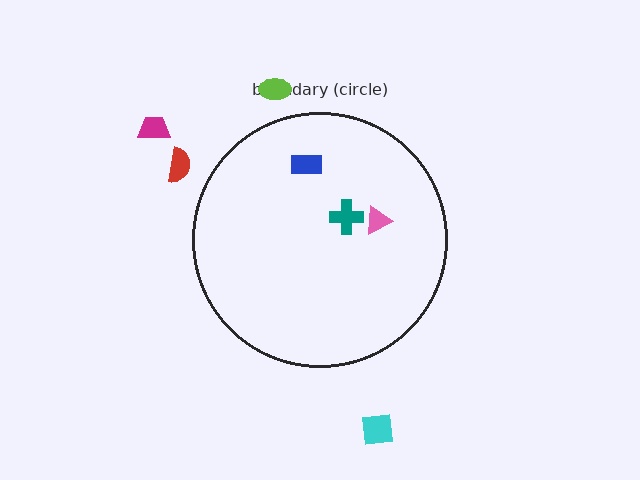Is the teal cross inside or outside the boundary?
Inside.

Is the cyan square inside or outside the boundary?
Outside.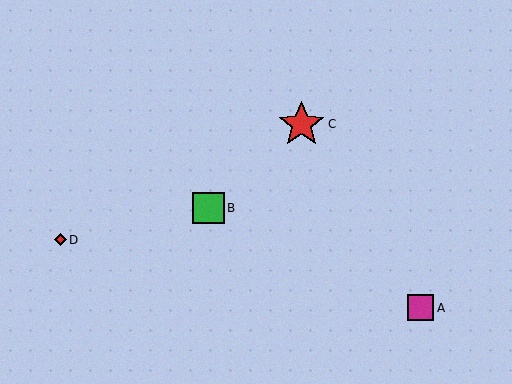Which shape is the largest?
The red star (labeled C) is the largest.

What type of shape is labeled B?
Shape B is a green square.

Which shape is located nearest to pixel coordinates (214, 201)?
The green square (labeled B) at (209, 208) is nearest to that location.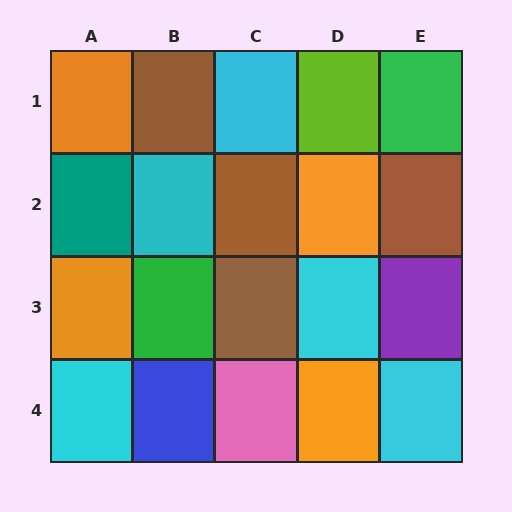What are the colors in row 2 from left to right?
Teal, cyan, brown, orange, brown.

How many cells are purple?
1 cell is purple.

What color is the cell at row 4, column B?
Blue.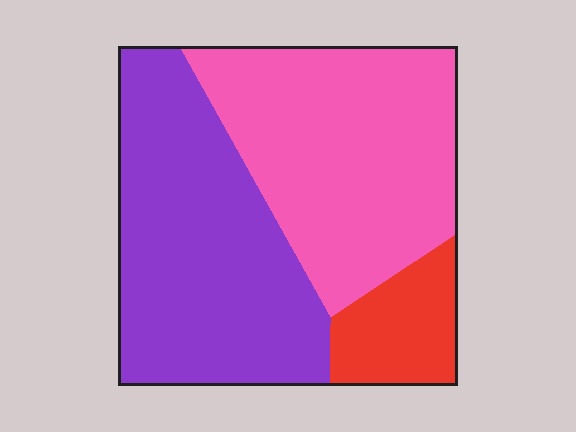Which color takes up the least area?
Red, at roughly 10%.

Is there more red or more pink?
Pink.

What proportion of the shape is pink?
Pink covers 43% of the shape.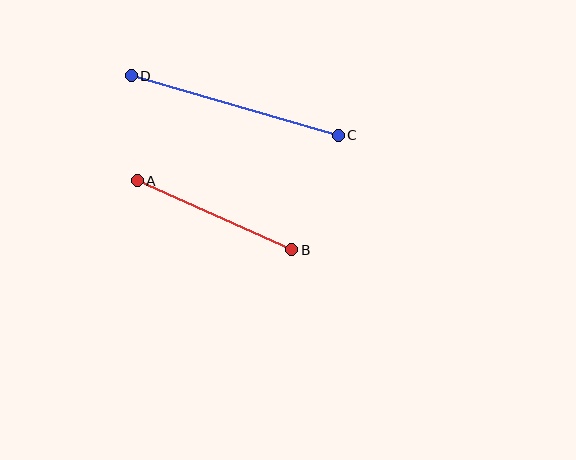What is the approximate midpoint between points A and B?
The midpoint is at approximately (215, 215) pixels.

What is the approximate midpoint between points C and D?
The midpoint is at approximately (235, 105) pixels.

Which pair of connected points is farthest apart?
Points C and D are farthest apart.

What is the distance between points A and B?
The distance is approximately 169 pixels.